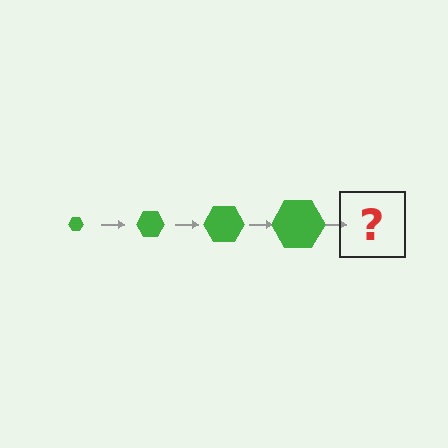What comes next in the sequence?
The next element should be a green hexagon, larger than the previous one.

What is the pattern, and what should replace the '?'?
The pattern is that the hexagon gets progressively larger each step. The '?' should be a green hexagon, larger than the previous one.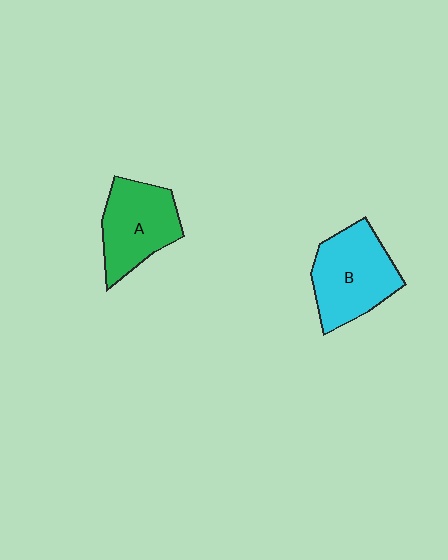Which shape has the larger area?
Shape B (cyan).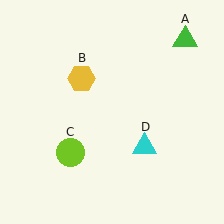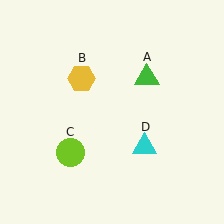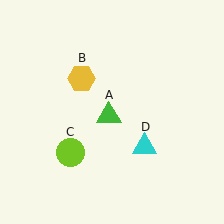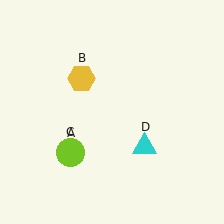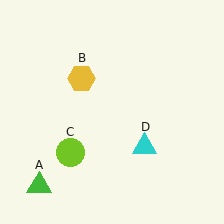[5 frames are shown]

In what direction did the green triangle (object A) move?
The green triangle (object A) moved down and to the left.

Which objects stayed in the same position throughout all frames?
Yellow hexagon (object B) and lime circle (object C) and cyan triangle (object D) remained stationary.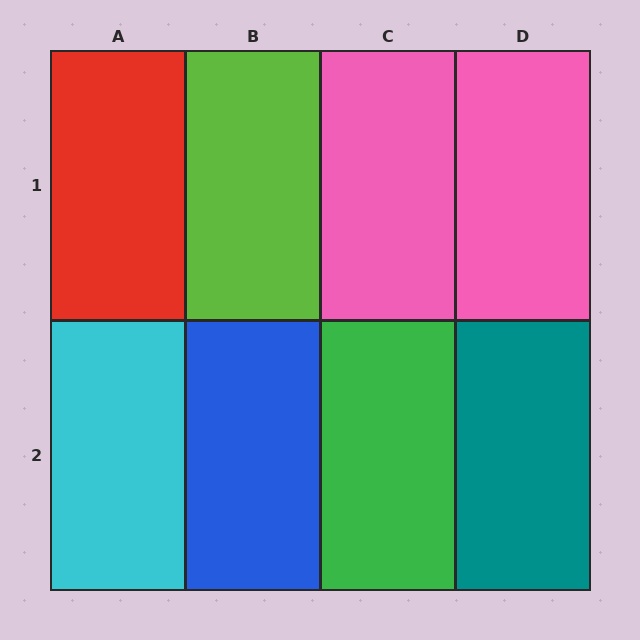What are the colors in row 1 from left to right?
Red, lime, pink, pink.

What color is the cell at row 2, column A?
Cyan.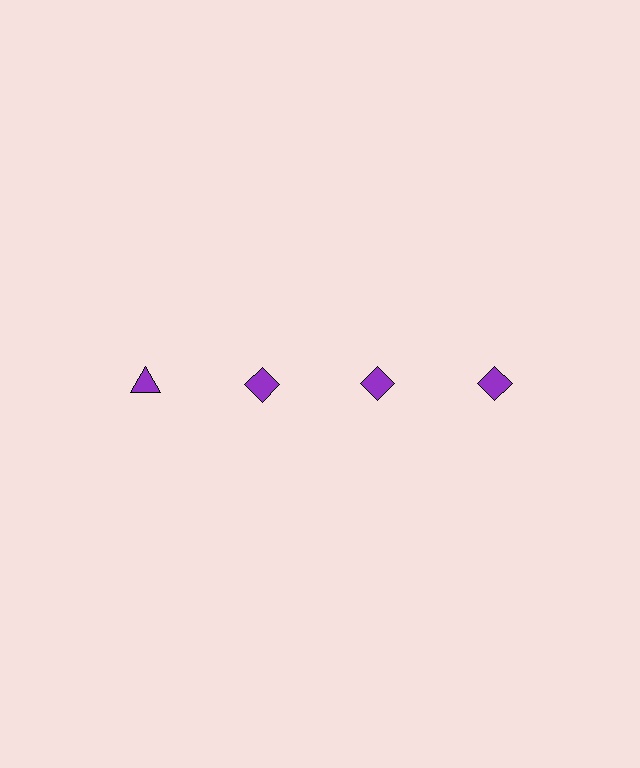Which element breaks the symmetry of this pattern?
The purple triangle in the top row, leftmost column breaks the symmetry. All other shapes are purple diamonds.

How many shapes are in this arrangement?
There are 4 shapes arranged in a grid pattern.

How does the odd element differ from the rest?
It has a different shape: triangle instead of diamond.